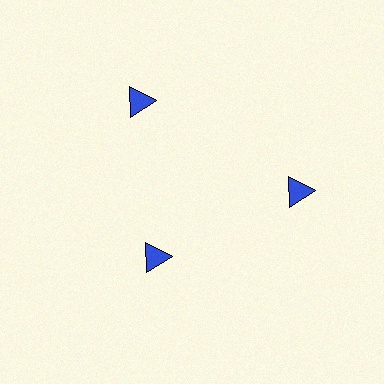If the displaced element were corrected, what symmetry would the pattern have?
It would have 3-fold rotational symmetry — the pattern would map onto itself every 120 degrees.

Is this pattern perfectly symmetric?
No. The 3 blue triangles are arranged in a ring, but one element near the 7 o'clock position is pulled inward toward the center, breaking the 3-fold rotational symmetry.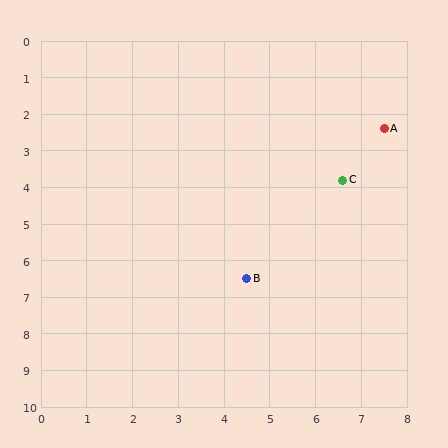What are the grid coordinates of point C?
Point C is at approximately (6.6, 3.8).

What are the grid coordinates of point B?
Point B is at approximately (4.5, 6.5).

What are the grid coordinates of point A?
Point A is at approximately (7.5, 2.4).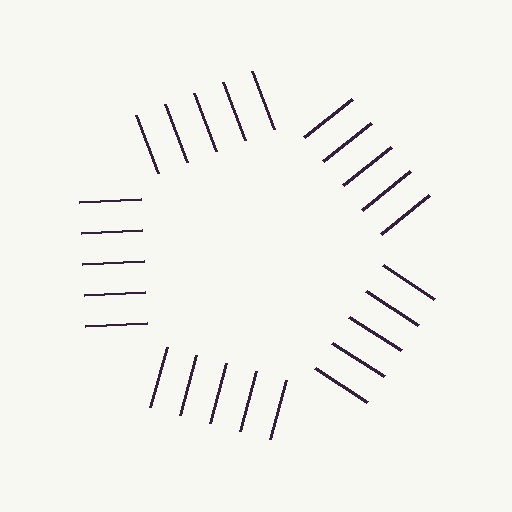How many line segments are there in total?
25 — 5 along each of the 5 edges.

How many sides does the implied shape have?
5 sides — the line-ends trace a pentagon.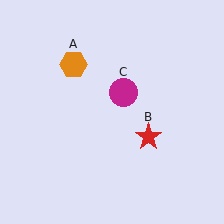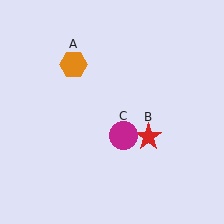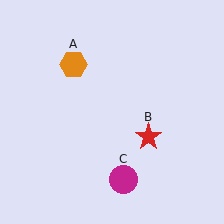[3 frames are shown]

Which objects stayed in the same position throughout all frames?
Orange hexagon (object A) and red star (object B) remained stationary.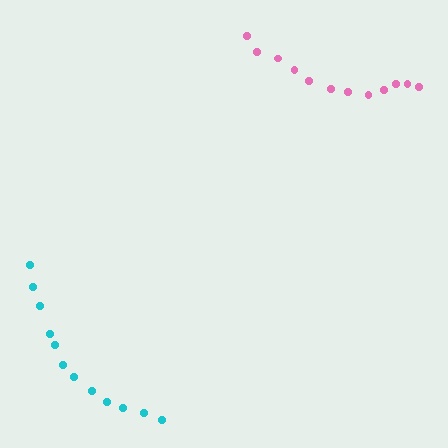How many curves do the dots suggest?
There are 2 distinct paths.